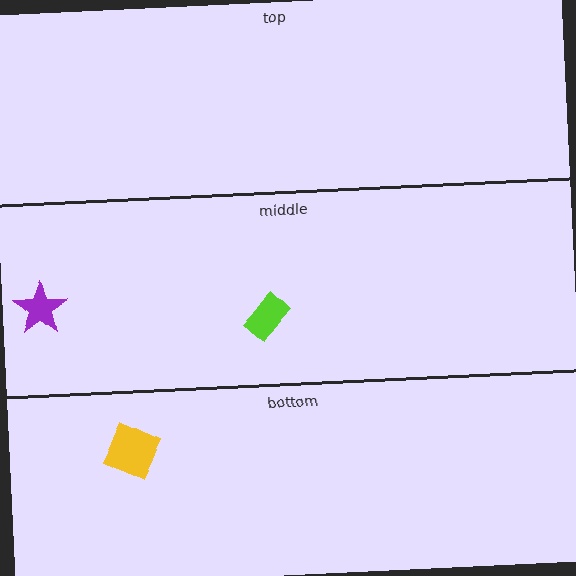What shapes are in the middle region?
The lime rectangle, the purple star.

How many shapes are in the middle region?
2.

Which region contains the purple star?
The middle region.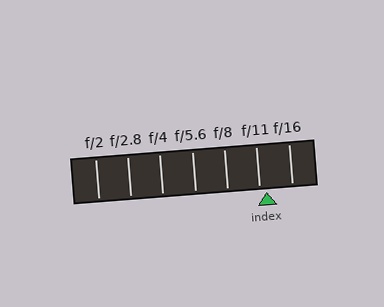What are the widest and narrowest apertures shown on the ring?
The widest aperture shown is f/2 and the narrowest is f/16.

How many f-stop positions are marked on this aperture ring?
There are 7 f-stop positions marked.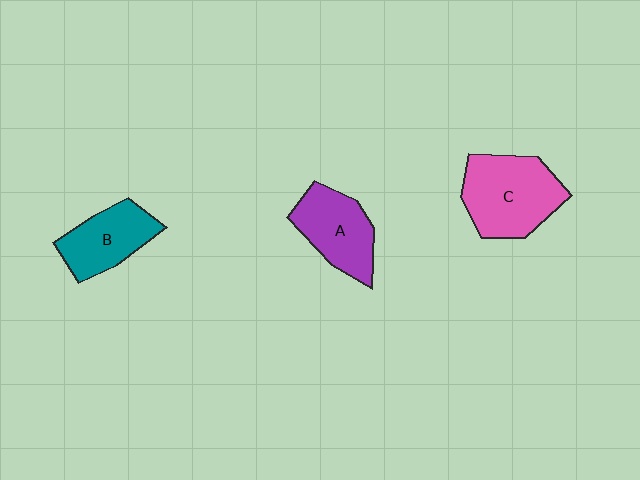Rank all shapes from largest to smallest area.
From largest to smallest: C (pink), A (purple), B (teal).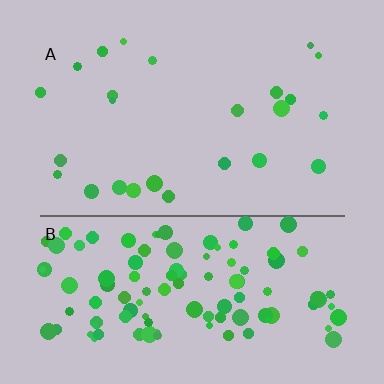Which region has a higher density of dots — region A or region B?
B (the bottom).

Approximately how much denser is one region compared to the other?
Approximately 4.3× — region B over region A.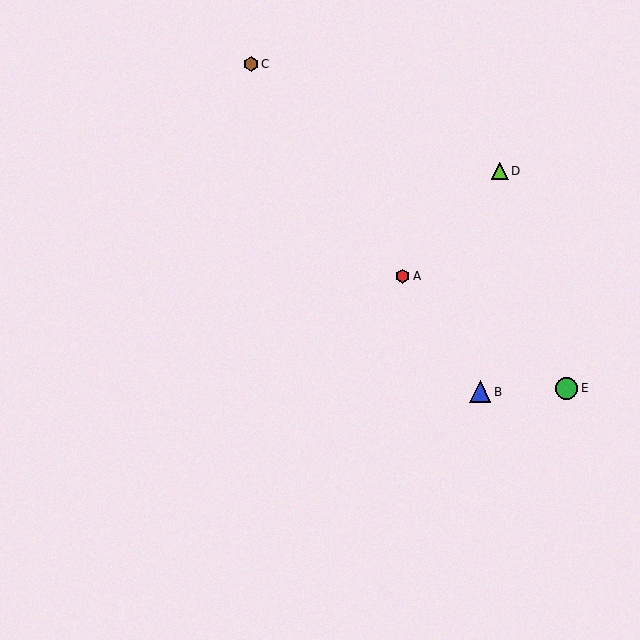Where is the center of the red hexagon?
The center of the red hexagon is at (403, 276).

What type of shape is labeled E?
Shape E is a green circle.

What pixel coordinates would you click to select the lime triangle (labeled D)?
Click at (500, 171) to select the lime triangle D.